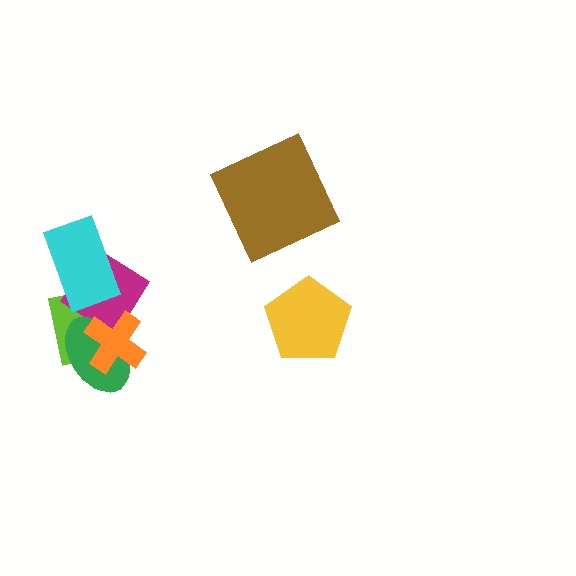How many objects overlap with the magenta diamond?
4 objects overlap with the magenta diamond.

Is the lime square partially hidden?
Yes, it is partially covered by another shape.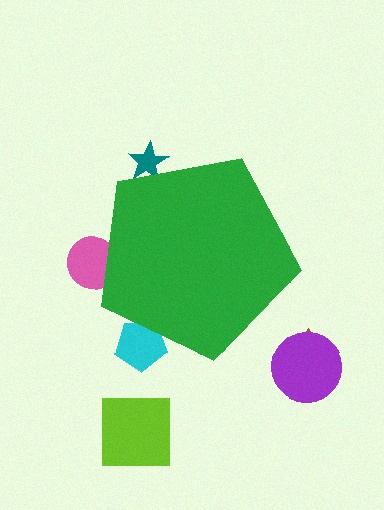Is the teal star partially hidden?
Yes, the teal star is partially hidden behind the green pentagon.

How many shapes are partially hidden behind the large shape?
3 shapes are partially hidden.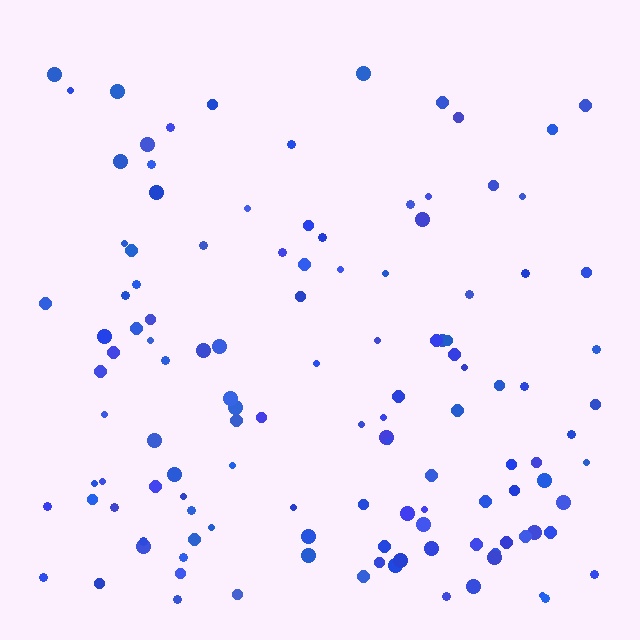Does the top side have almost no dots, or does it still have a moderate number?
Still a moderate number, just noticeably fewer than the bottom.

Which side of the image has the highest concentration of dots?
The bottom.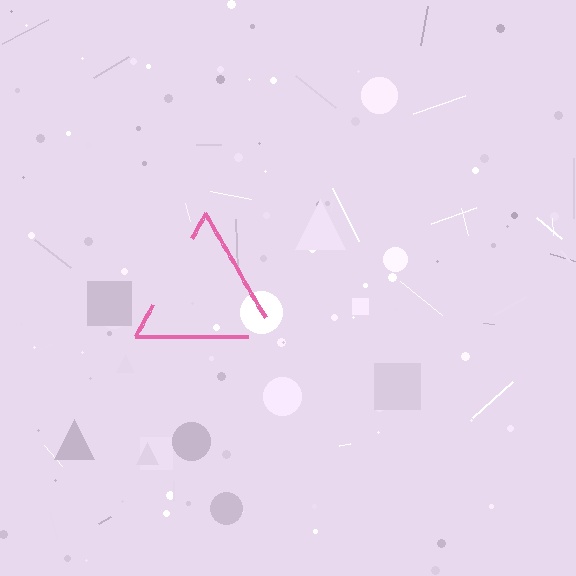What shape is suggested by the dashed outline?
The dashed outline suggests a triangle.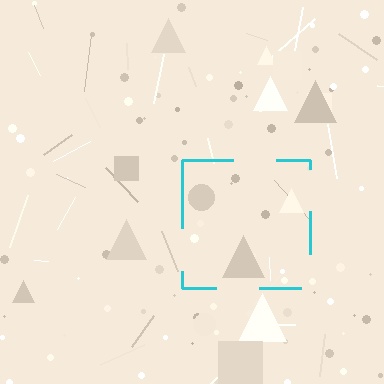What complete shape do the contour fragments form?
The contour fragments form a square.